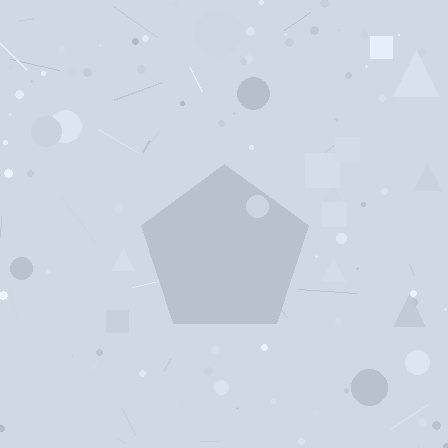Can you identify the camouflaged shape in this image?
The camouflaged shape is a pentagon.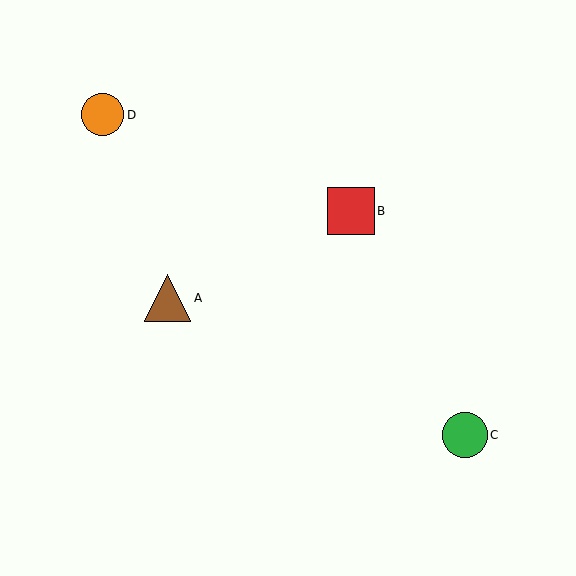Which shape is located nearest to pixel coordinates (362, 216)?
The red square (labeled B) at (351, 211) is nearest to that location.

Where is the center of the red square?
The center of the red square is at (351, 211).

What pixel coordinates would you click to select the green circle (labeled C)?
Click at (465, 435) to select the green circle C.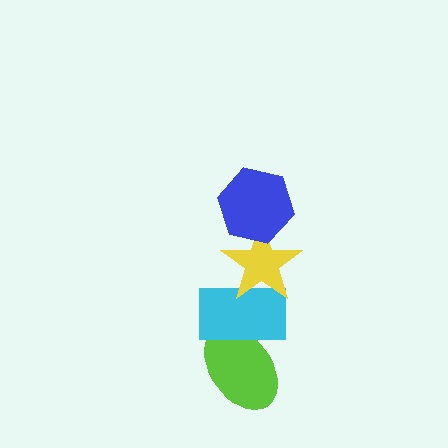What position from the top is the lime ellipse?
The lime ellipse is 4th from the top.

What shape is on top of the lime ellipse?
The cyan rectangle is on top of the lime ellipse.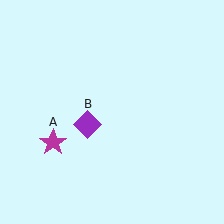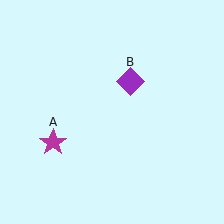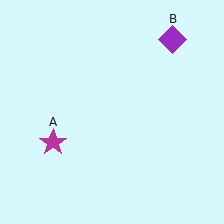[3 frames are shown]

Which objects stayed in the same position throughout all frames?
Magenta star (object A) remained stationary.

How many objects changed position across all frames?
1 object changed position: purple diamond (object B).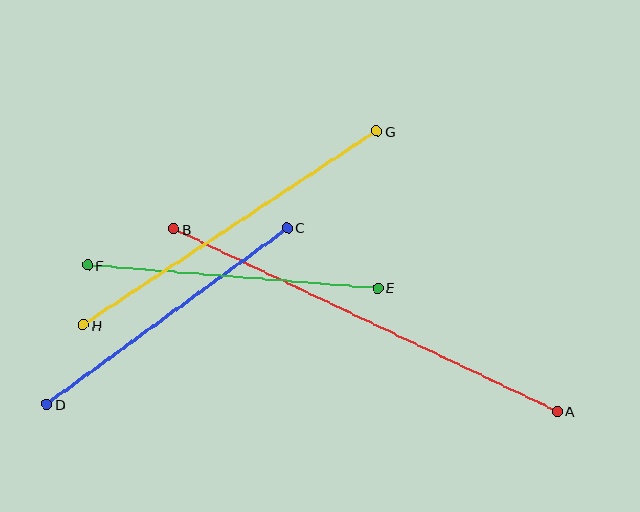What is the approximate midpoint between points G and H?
The midpoint is at approximately (230, 228) pixels.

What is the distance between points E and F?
The distance is approximately 291 pixels.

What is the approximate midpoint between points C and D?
The midpoint is at approximately (167, 316) pixels.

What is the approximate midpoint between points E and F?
The midpoint is at approximately (233, 276) pixels.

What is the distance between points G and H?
The distance is approximately 351 pixels.